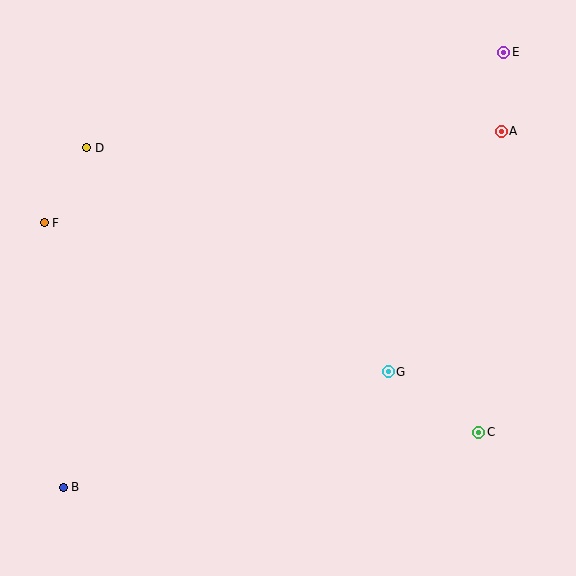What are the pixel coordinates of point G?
Point G is at (388, 372).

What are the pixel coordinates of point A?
Point A is at (501, 131).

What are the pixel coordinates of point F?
Point F is at (44, 223).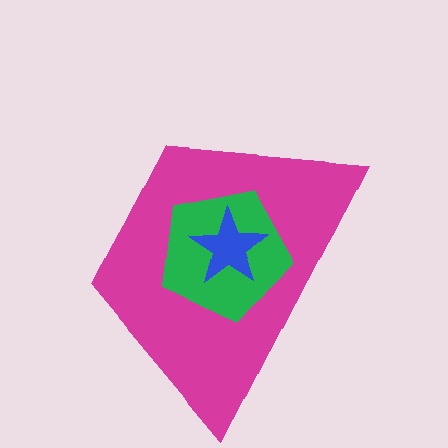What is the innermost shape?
The blue star.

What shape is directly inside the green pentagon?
The blue star.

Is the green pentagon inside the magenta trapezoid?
Yes.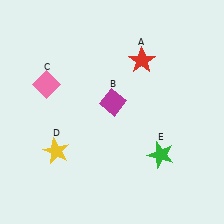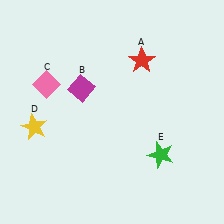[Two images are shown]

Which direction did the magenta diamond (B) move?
The magenta diamond (B) moved left.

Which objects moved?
The objects that moved are: the magenta diamond (B), the yellow star (D).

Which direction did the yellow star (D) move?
The yellow star (D) moved up.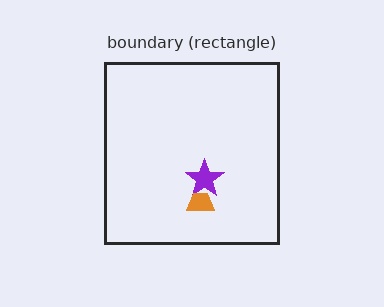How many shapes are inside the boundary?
2 inside, 0 outside.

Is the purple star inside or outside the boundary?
Inside.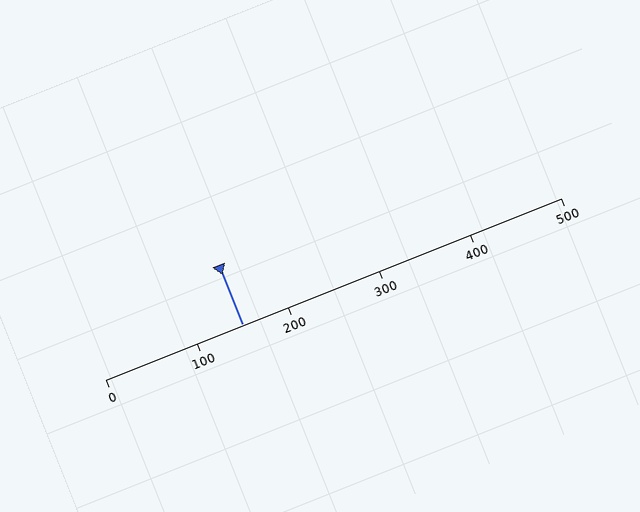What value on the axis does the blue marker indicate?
The marker indicates approximately 150.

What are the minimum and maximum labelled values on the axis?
The axis runs from 0 to 500.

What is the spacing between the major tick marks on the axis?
The major ticks are spaced 100 apart.